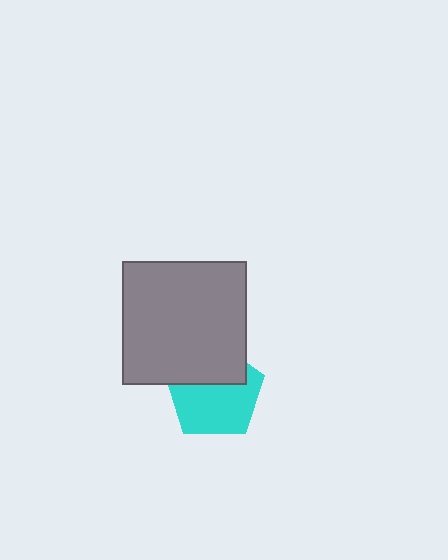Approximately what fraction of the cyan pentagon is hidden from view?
Roughly 38% of the cyan pentagon is hidden behind the gray square.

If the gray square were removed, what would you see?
You would see the complete cyan pentagon.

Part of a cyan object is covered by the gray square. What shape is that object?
It is a pentagon.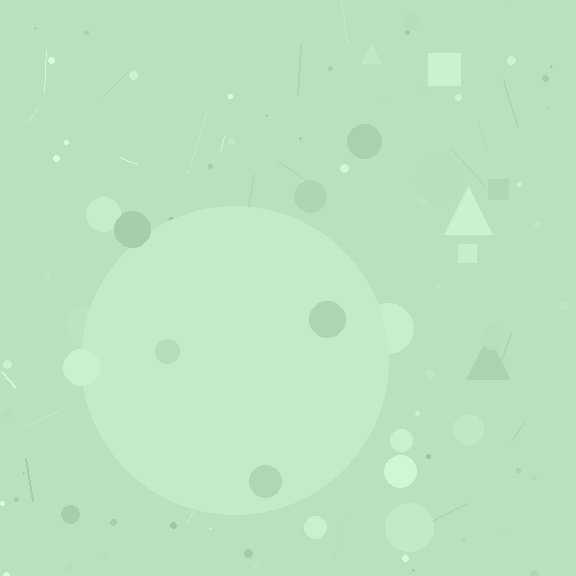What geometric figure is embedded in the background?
A circle is embedded in the background.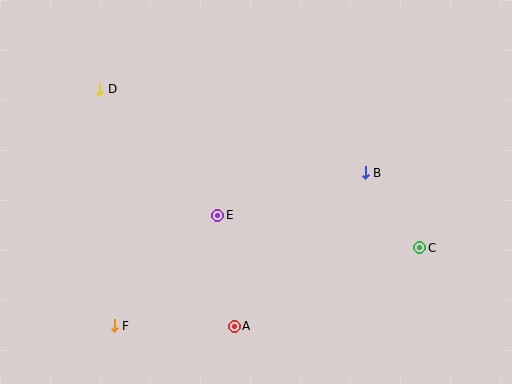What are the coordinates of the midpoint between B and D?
The midpoint between B and D is at (233, 131).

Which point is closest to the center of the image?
Point E at (218, 215) is closest to the center.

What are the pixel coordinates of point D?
Point D is at (100, 89).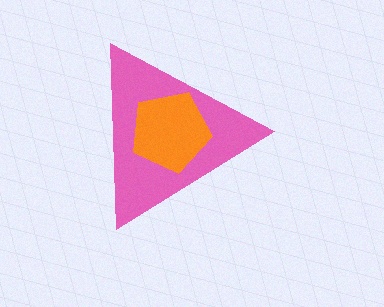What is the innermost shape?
The orange pentagon.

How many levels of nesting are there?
2.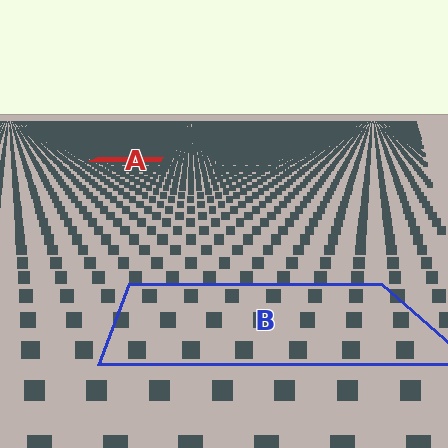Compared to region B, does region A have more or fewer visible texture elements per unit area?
Region A has more texture elements per unit area — they are packed more densely because it is farther away.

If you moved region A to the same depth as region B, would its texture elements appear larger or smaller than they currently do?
They would appear larger. At a closer depth, the same texture elements are projected at a bigger on-screen size.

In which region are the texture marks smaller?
The texture marks are smaller in region A, because it is farther away.